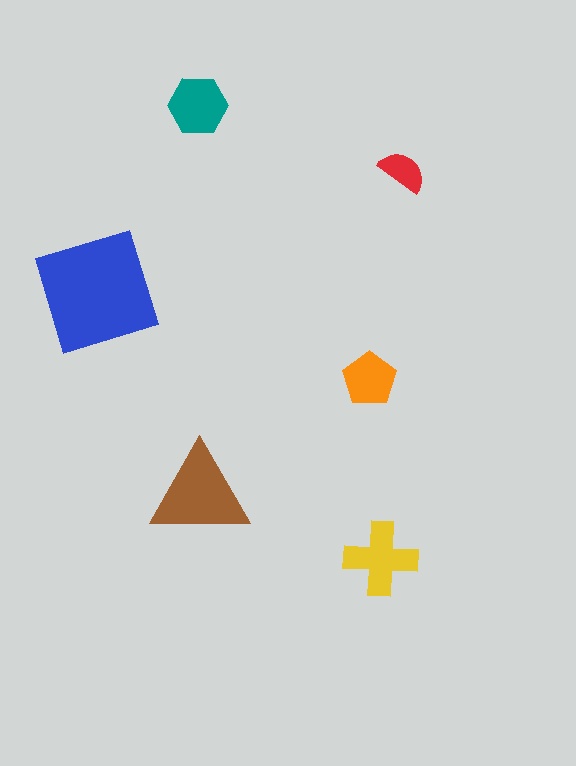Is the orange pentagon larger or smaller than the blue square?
Smaller.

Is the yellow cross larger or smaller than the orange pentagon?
Larger.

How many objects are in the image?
There are 6 objects in the image.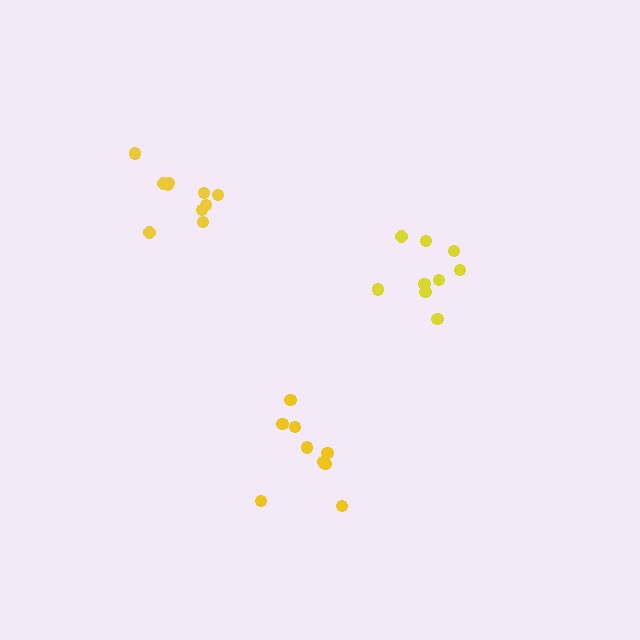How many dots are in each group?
Group 1: 9 dots, Group 2: 9 dots, Group 3: 11 dots (29 total).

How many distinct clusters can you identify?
There are 3 distinct clusters.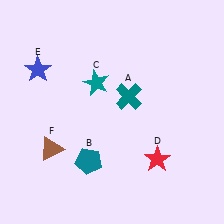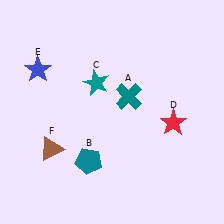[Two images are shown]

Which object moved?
The red star (D) moved up.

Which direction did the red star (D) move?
The red star (D) moved up.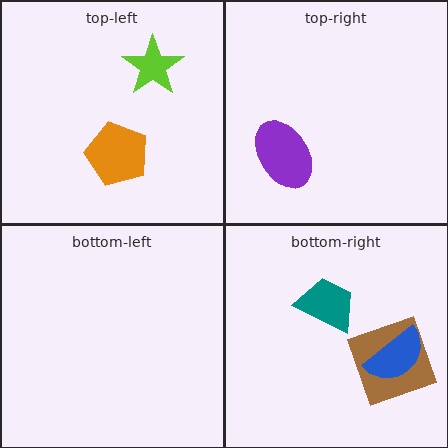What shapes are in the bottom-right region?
The teal trapezoid, the brown square, the blue semicircle.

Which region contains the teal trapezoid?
The bottom-right region.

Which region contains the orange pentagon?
The top-left region.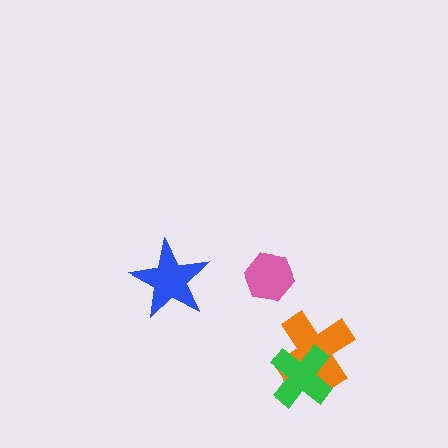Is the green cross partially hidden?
No, no other shape covers it.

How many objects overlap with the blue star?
0 objects overlap with the blue star.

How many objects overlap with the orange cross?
1 object overlaps with the orange cross.